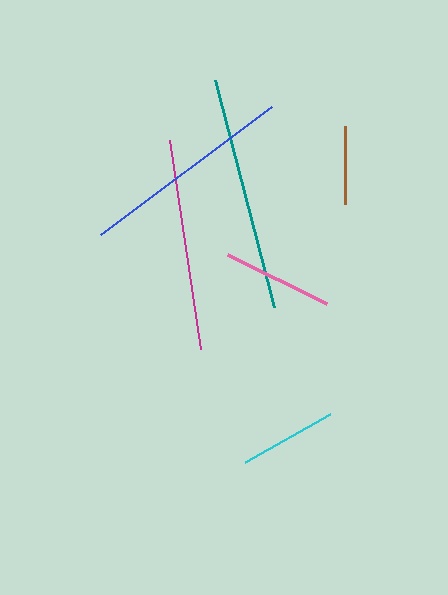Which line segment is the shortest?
The brown line is the shortest at approximately 78 pixels.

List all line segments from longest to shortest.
From longest to shortest: teal, blue, magenta, pink, cyan, brown.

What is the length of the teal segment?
The teal segment is approximately 234 pixels long.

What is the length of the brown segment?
The brown segment is approximately 78 pixels long.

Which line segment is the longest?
The teal line is the longest at approximately 234 pixels.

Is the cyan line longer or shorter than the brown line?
The cyan line is longer than the brown line.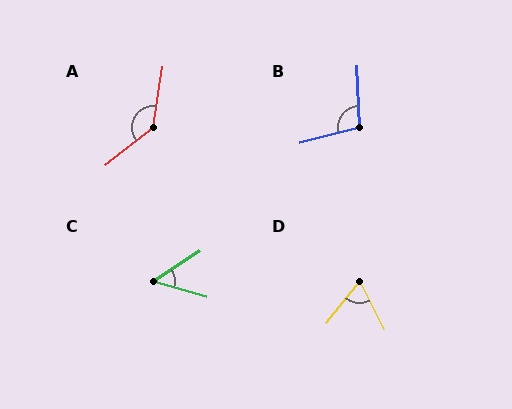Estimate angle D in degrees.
Approximately 66 degrees.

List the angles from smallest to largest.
C (49°), D (66°), B (102°), A (137°).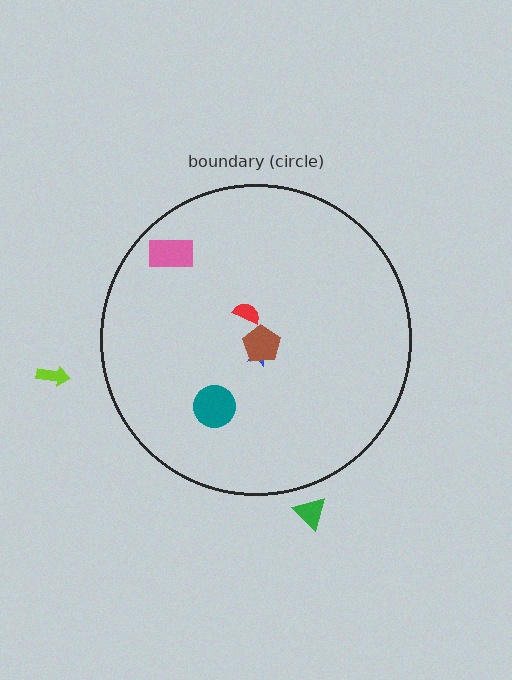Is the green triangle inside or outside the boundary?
Outside.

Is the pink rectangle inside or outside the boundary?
Inside.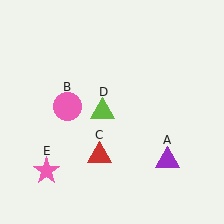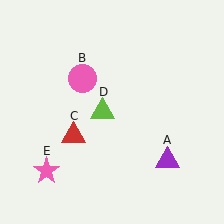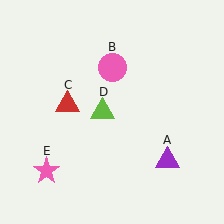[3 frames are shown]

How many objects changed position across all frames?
2 objects changed position: pink circle (object B), red triangle (object C).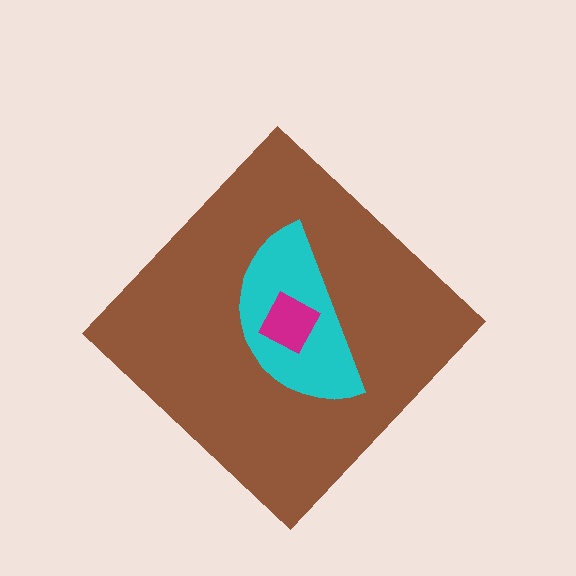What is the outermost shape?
The brown diamond.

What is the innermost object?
The magenta square.